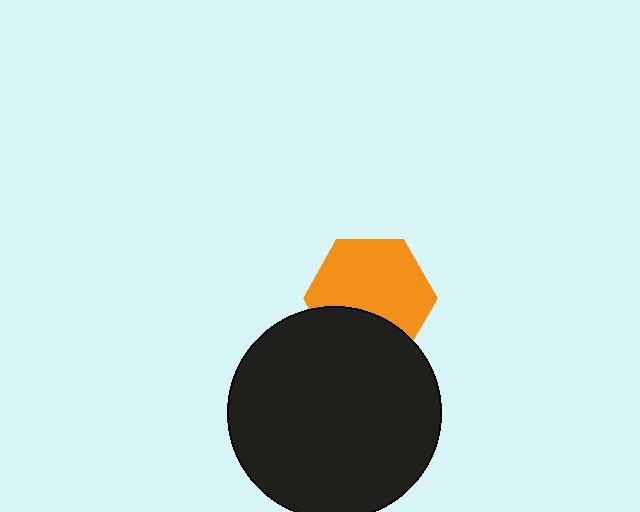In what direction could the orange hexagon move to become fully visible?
The orange hexagon could move up. That would shift it out from behind the black circle entirely.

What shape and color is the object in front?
The object in front is a black circle.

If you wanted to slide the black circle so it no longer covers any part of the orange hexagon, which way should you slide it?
Slide it down — that is the most direct way to separate the two shapes.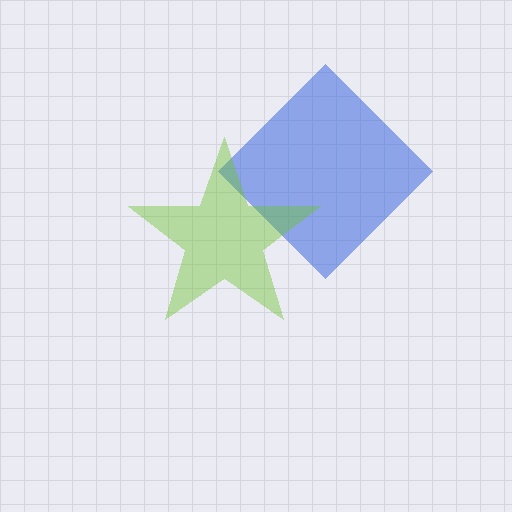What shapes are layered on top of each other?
The layered shapes are: a blue diamond, a lime star.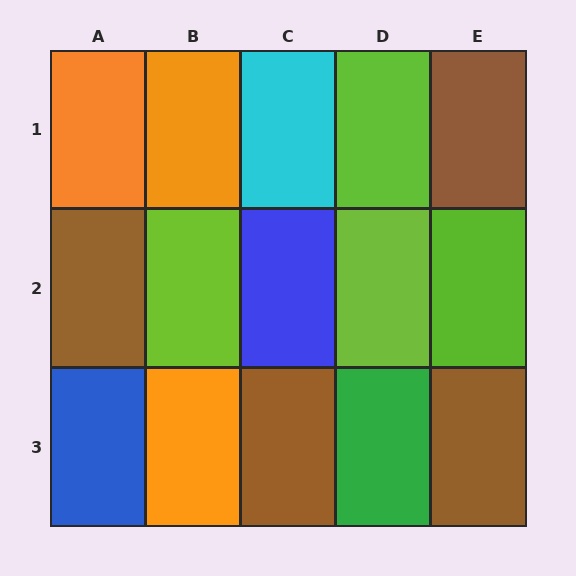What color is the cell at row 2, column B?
Lime.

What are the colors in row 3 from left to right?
Blue, orange, brown, green, brown.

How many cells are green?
1 cell is green.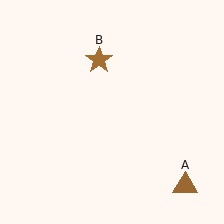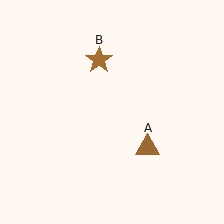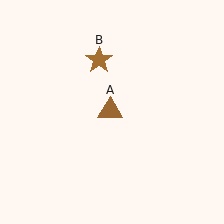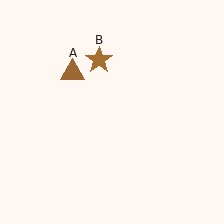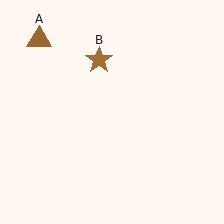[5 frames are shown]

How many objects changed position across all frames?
1 object changed position: brown triangle (object A).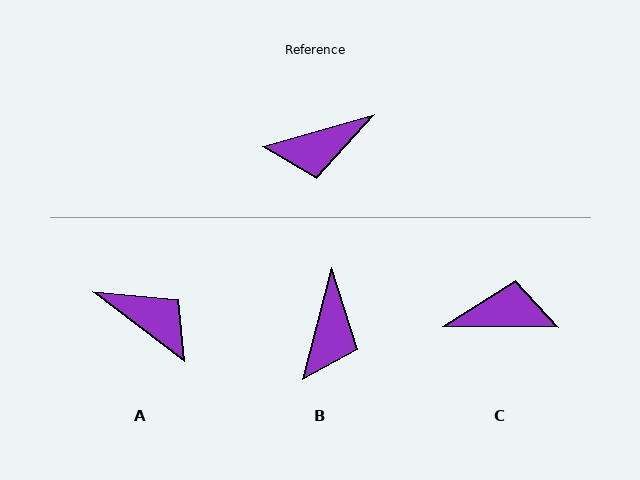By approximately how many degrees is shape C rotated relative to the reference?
Approximately 164 degrees counter-clockwise.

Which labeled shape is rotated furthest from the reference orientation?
C, about 164 degrees away.